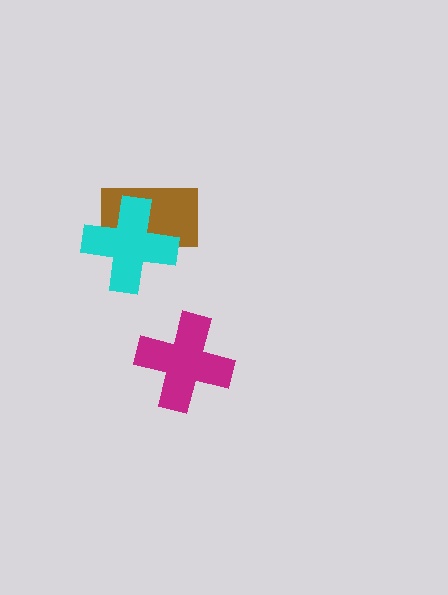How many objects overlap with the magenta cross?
0 objects overlap with the magenta cross.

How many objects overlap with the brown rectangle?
1 object overlaps with the brown rectangle.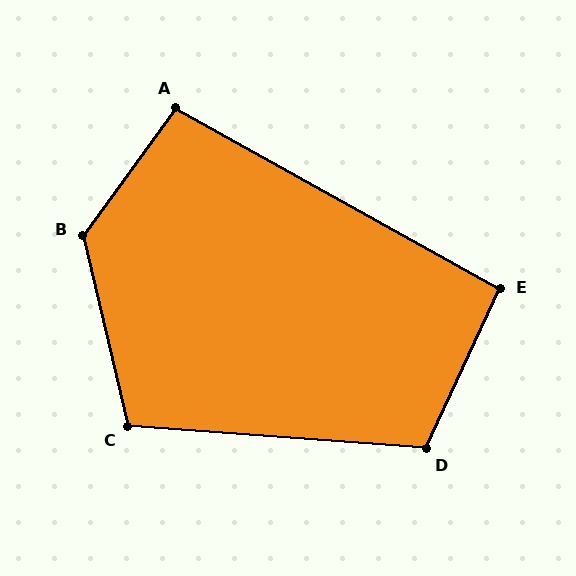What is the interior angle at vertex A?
Approximately 97 degrees (obtuse).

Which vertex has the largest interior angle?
B, at approximately 131 degrees.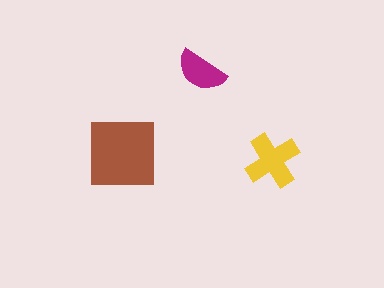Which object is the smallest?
The magenta semicircle.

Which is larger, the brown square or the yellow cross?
The brown square.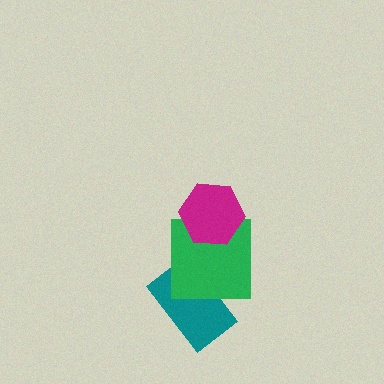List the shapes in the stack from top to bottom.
From top to bottom: the magenta hexagon, the green square, the teal rectangle.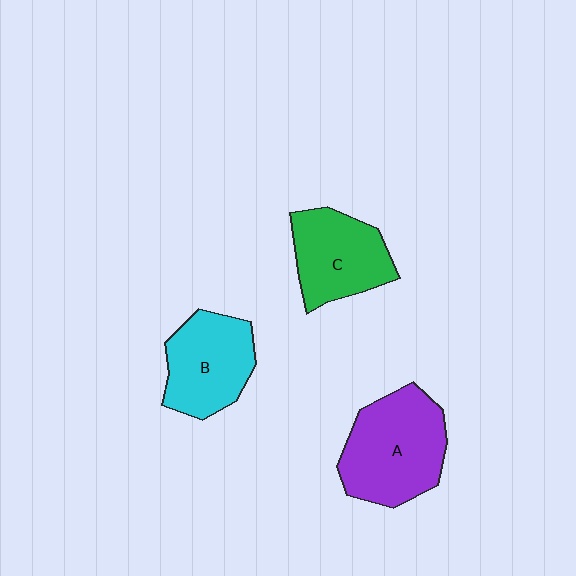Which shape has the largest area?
Shape A (purple).